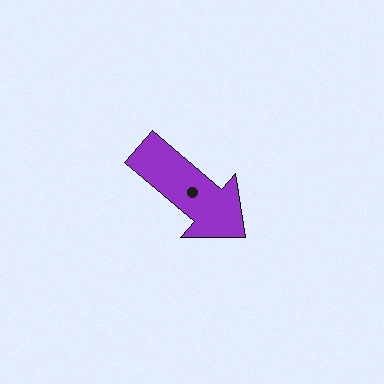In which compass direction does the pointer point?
Southeast.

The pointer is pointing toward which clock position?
Roughly 4 o'clock.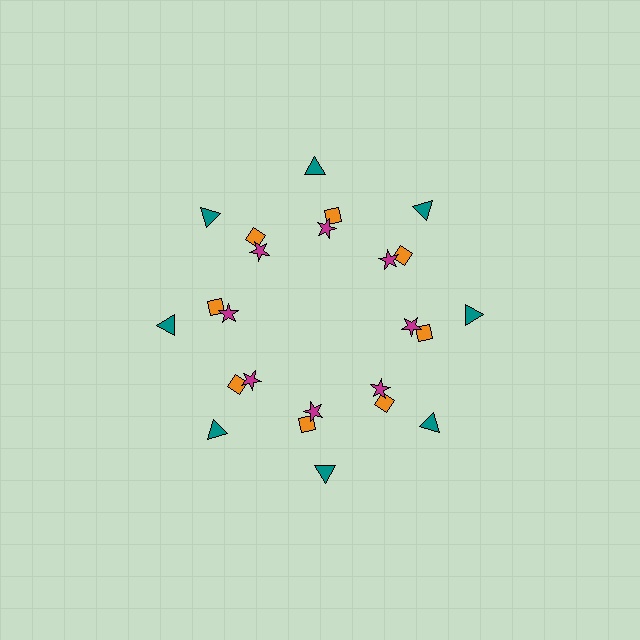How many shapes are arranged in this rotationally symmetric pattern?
There are 24 shapes, arranged in 8 groups of 3.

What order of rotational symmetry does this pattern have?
This pattern has 8-fold rotational symmetry.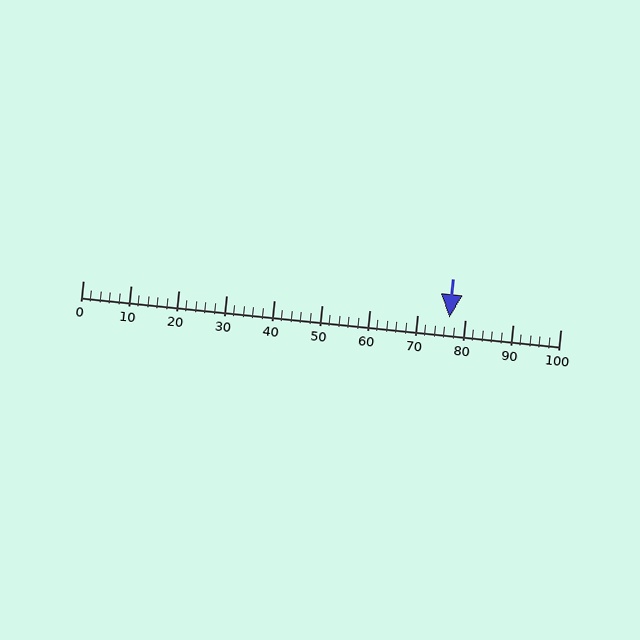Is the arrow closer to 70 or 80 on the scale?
The arrow is closer to 80.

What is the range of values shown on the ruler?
The ruler shows values from 0 to 100.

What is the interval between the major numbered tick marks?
The major tick marks are spaced 10 units apart.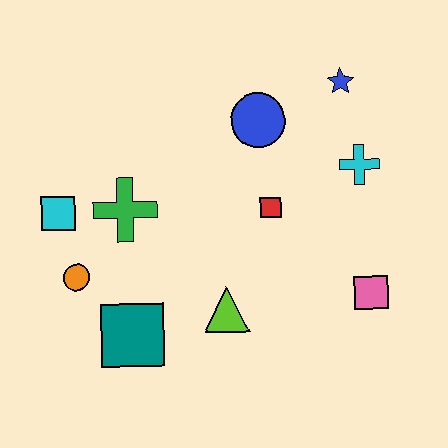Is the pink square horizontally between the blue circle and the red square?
No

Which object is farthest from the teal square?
The blue star is farthest from the teal square.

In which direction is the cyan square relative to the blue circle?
The cyan square is to the left of the blue circle.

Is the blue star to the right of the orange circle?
Yes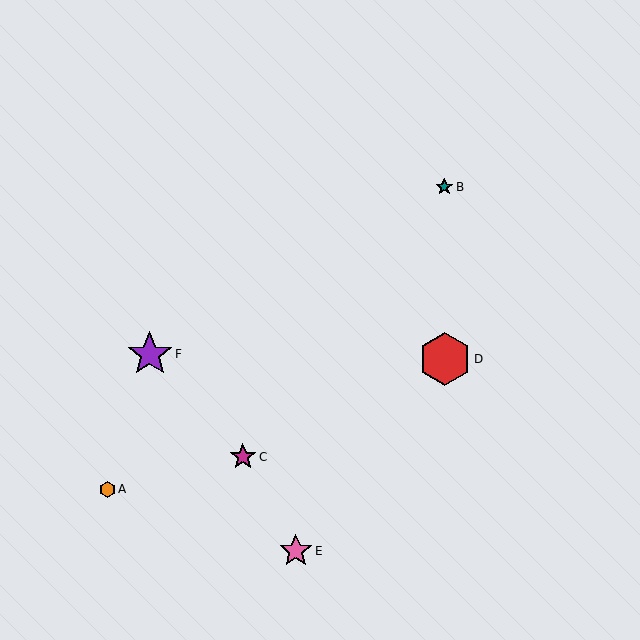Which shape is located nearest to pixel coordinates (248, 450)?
The magenta star (labeled C) at (243, 457) is nearest to that location.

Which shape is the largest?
The red hexagon (labeled D) is the largest.